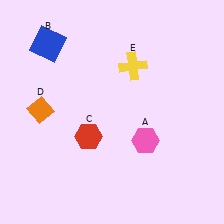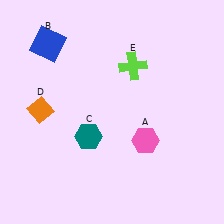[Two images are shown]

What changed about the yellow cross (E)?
In Image 1, E is yellow. In Image 2, it changed to lime.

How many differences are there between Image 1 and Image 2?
There are 2 differences between the two images.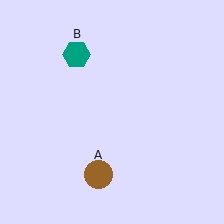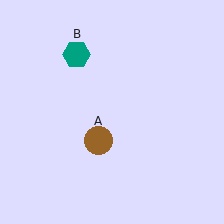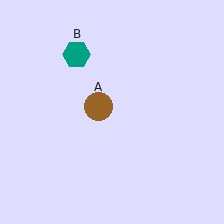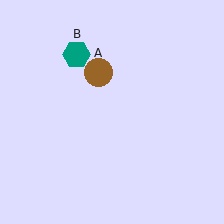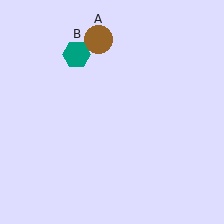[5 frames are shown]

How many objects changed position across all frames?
1 object changed position: brown circle (object A).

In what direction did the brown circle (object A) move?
The brown circle (object A) moved up.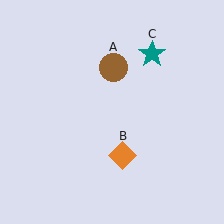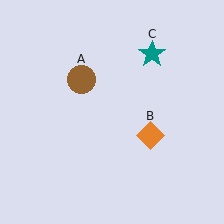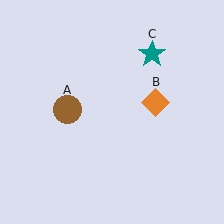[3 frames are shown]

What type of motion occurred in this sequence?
The brown circle (object A), orange diamond (object B) rotated counterclockwise around the center of the scene.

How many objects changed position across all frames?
2 objects changed position: brown circle (object A), orange diamond (object B).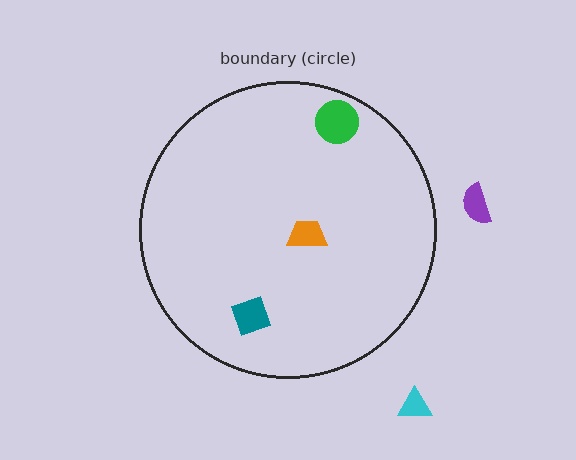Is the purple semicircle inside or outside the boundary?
Outside.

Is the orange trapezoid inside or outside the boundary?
Inside.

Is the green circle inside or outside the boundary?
Inside.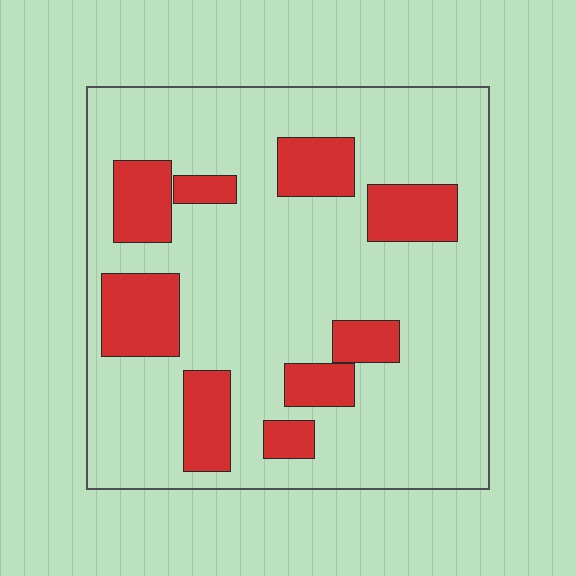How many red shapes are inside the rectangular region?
9.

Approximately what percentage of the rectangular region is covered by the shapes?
Approximately 20%.